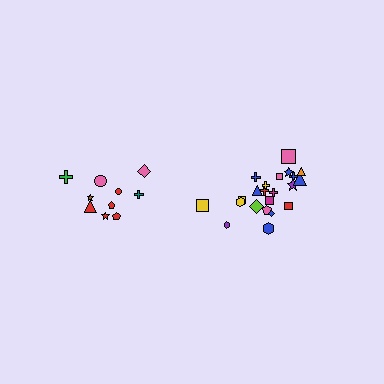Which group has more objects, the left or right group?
The right group.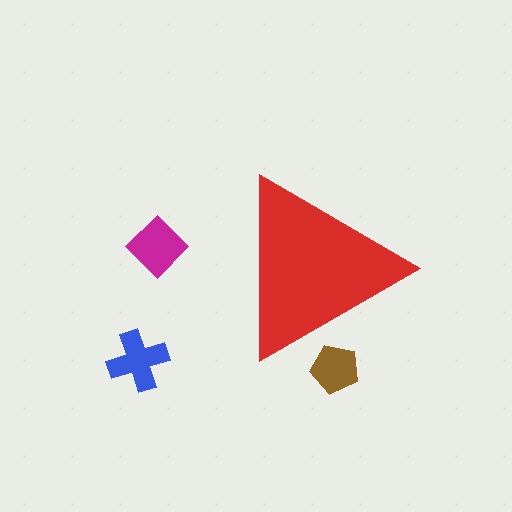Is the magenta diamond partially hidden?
No, the magenta diamond is fully visible.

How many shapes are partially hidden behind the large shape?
1 shape is partially hidden.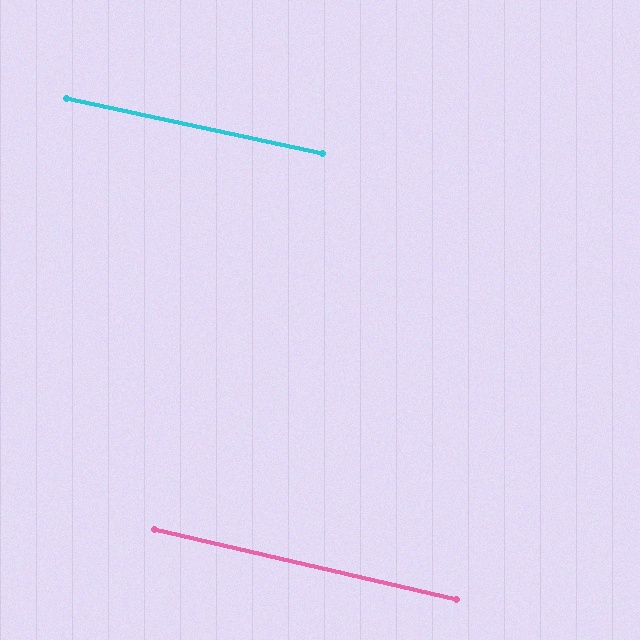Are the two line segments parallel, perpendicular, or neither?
Parallel — their directions differ by only 1.0°.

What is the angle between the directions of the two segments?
Approximately 1 degree.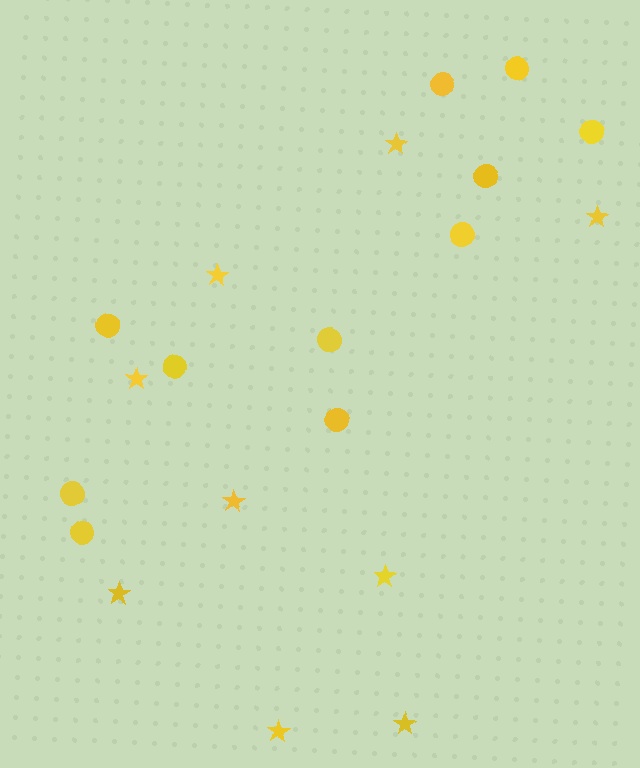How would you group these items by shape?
There are 2 groups: one group of circles (11) and one group of stars (9).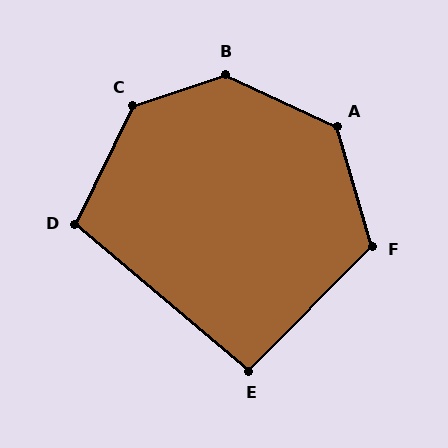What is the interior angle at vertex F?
Approximately 119 degrees (obtuse).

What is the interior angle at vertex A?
Approximately 131 degrees (obtuse).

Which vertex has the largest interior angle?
B, at approximately 137 degrees.